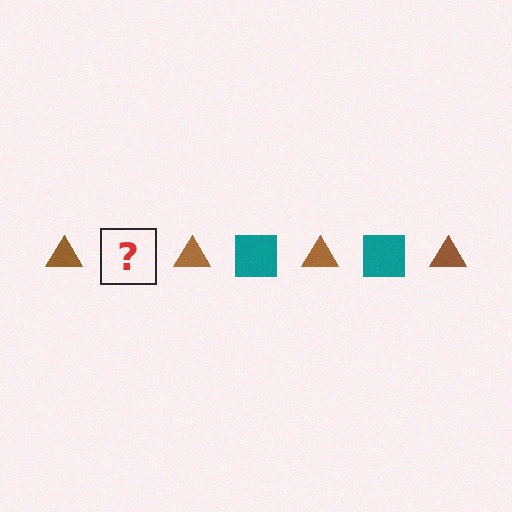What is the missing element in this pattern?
The missing element is a teal square.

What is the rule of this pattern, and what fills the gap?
The rule is that the pattern alternates between brown triangle and teal square. The gap should be filled with a teal square.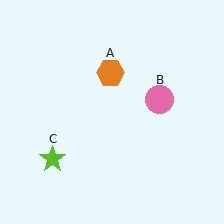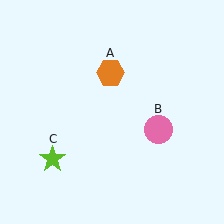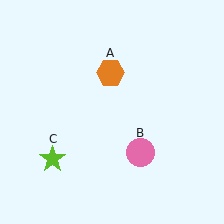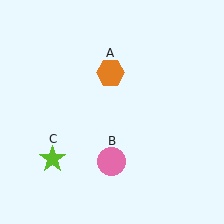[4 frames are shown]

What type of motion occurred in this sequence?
The pink circle (object B) rotated clockwise around the center of the scene.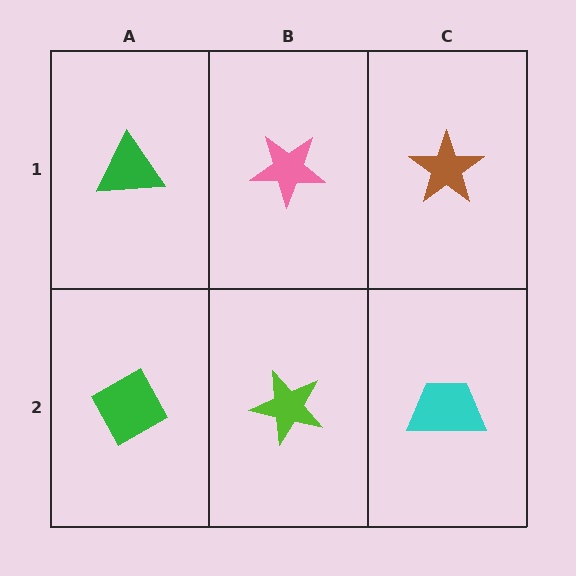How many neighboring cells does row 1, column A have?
2.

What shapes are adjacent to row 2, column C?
A brown star (row 1, column C), a lime star (row 2, column B).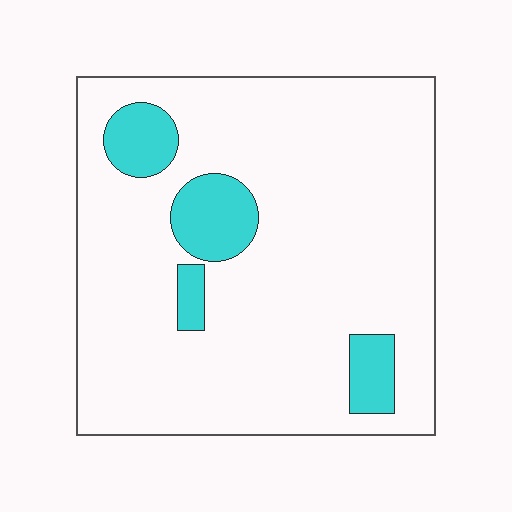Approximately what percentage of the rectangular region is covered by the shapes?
Approximately 15%.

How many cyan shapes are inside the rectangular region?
4.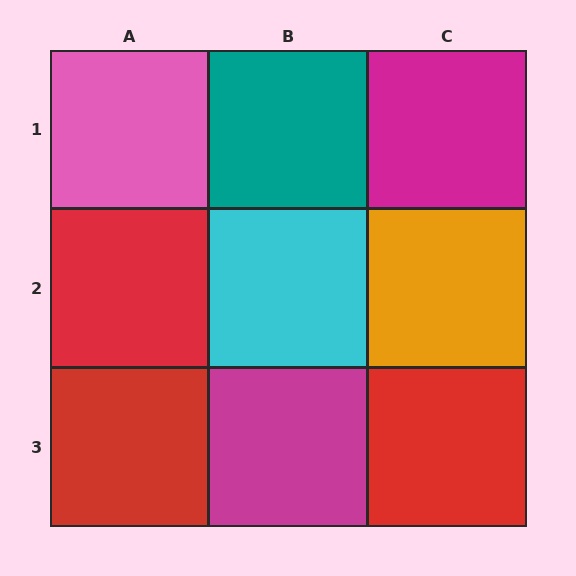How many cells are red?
3 cells are red.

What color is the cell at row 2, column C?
Orange.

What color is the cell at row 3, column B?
Magenta.